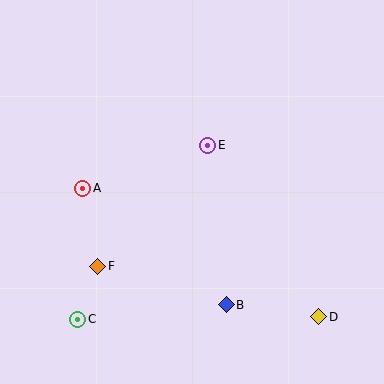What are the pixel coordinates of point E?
Point E is at (208, 145).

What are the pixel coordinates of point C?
Point C is at (78, 319).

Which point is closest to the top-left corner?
Point A is closest to the top-left corner.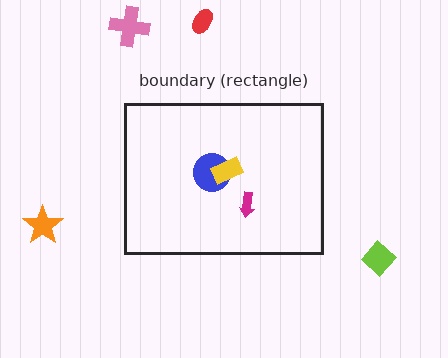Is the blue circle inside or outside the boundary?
Inside.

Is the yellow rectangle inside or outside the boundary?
Inside.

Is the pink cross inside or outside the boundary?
Outside.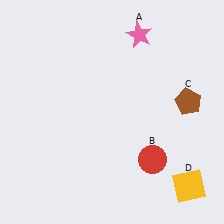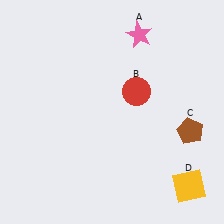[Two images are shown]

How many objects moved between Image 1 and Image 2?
2 objects moved between the two images.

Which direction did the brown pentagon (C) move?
The brown pentagon (C) moved down.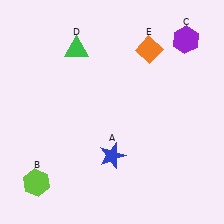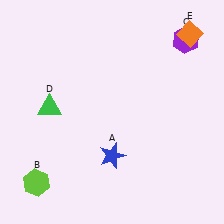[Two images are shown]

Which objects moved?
The objects that moved are: the green triangle (D), the orange diamond (E).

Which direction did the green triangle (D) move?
The green triangle (D) moved down.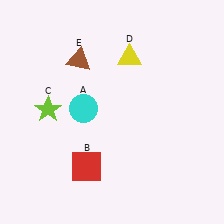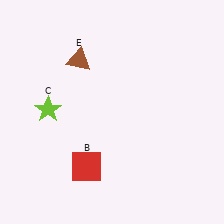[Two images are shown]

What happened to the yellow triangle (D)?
The yellow triangle (D) was removed in Image 2. It was in the top-right area of Image 1.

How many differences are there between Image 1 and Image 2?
There are 2 differences between the two images.